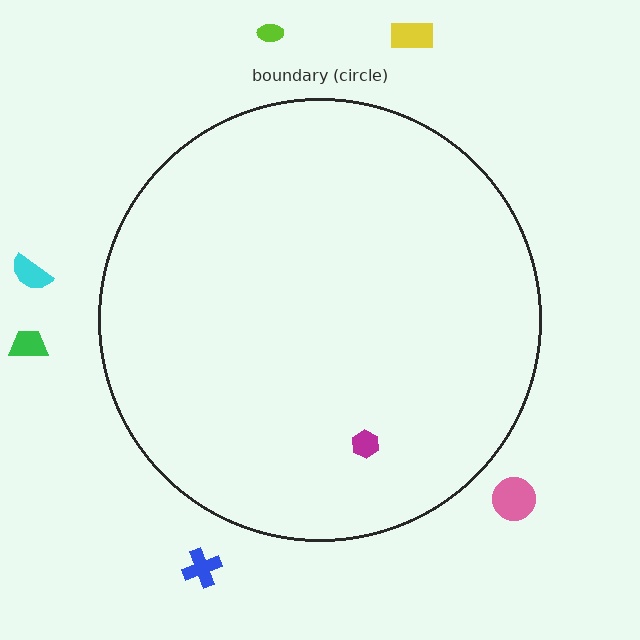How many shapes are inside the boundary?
1 inside, 6 outside.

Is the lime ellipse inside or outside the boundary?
Outside.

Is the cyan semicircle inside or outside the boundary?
Outside.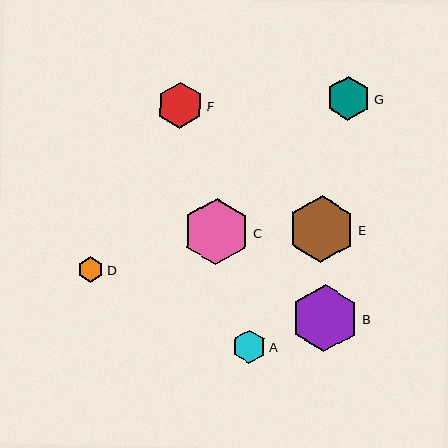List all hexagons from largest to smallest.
From largest to smallest: B, E, C, F, G, A, D.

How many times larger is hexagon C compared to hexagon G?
Hexagon C is approximately 1.5 times the size of hexagon G.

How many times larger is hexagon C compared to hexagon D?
Hexagon C is approximately 2.6 times the size of hexagon D.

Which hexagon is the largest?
Hexagon B is the largest with a size of approximately 68 pixels.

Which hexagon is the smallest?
Hexagon D is the smallest with a size of approximately 26 pixels.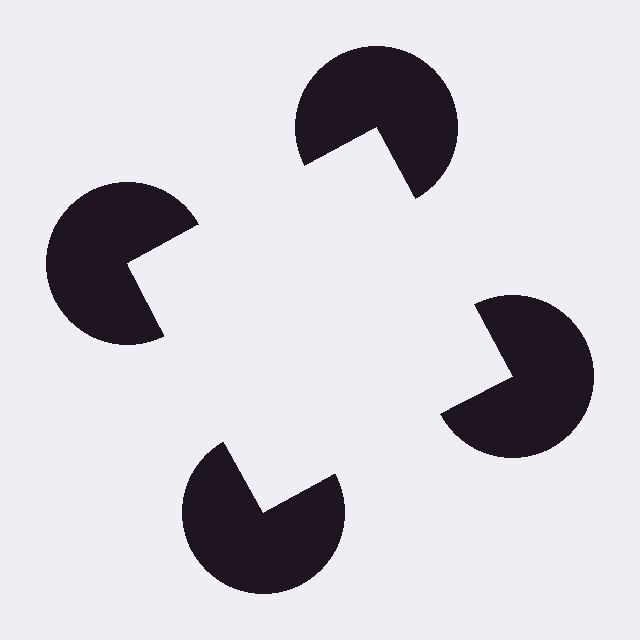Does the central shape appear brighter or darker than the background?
It typically appears slightly brighter than the background, even though no actual brightness change is drawn.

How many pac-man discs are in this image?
There are 4 — one at each vertex of the illusory square.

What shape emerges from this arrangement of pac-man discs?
An illusory square — its edges are inferred from the aligned wedge cuts in the pac-man discs, not physically drawn.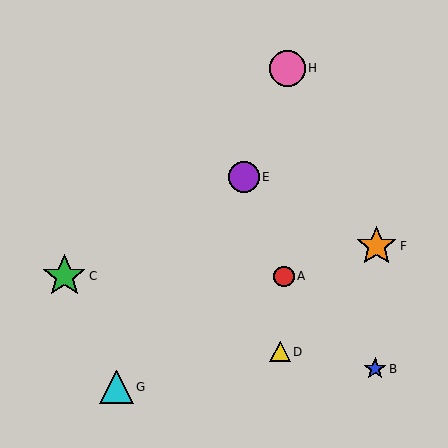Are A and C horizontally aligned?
Yes, both are at y≈276.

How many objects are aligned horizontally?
2 objects (A, C) are aligned horizontally.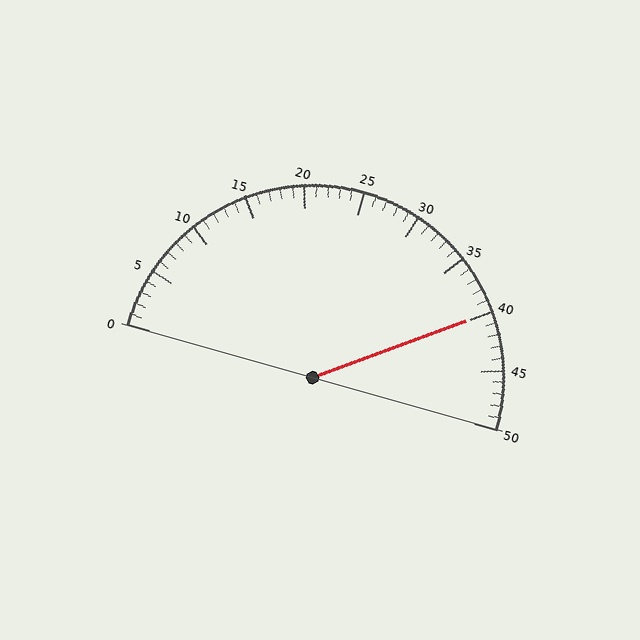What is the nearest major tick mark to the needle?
The nearest major tick mark is 40.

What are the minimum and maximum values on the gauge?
The gauge ranges from 0 to 50.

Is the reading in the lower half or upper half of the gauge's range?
The reading is in the upper half of the range (0 to 50).